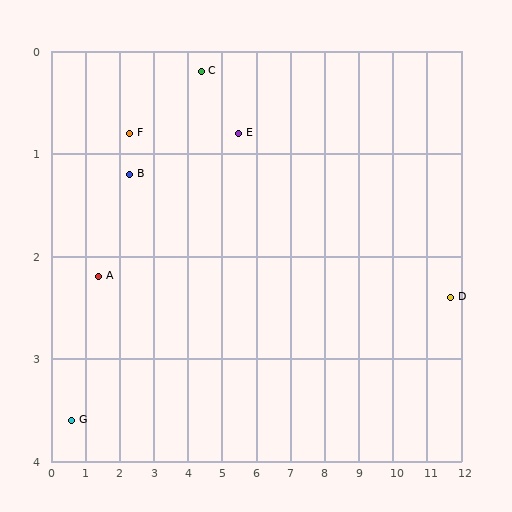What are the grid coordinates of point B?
Point B is at approximately (2.3, 1.2).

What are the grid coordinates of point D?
Point D is at approximately (11.7, 2.4).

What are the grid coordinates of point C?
Point C is at approximately (4.4, 0.2).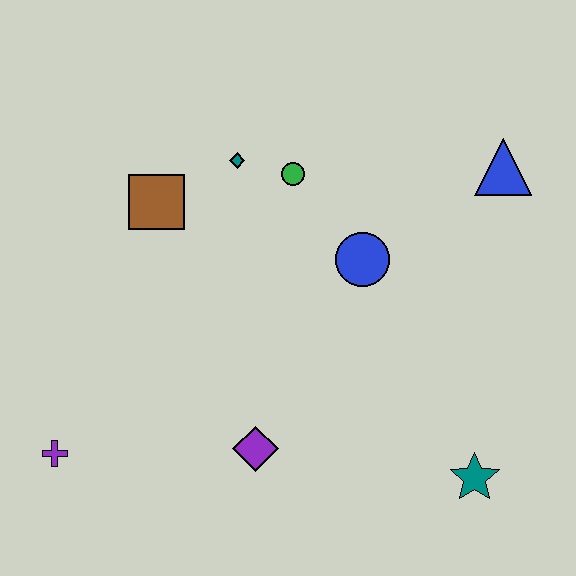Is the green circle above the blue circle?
Yes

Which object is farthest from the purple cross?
The blue triangle is farthest from the purple cross.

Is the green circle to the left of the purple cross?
No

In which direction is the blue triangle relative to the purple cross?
The blue triangle is to the right of the purple cross.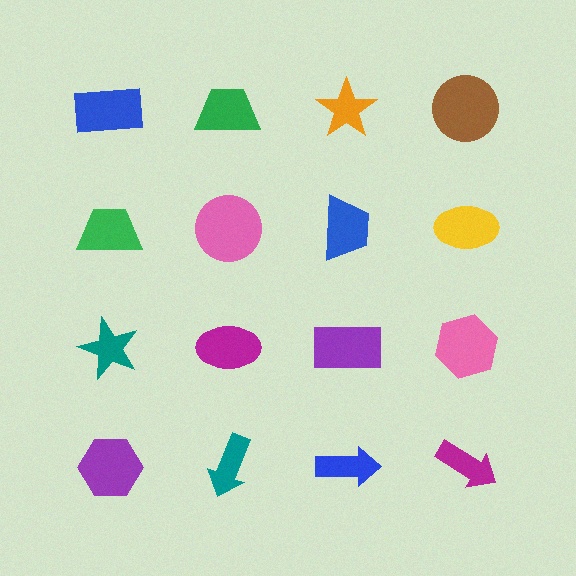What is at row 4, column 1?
A purple hexagon.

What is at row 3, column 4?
A pink hexagon.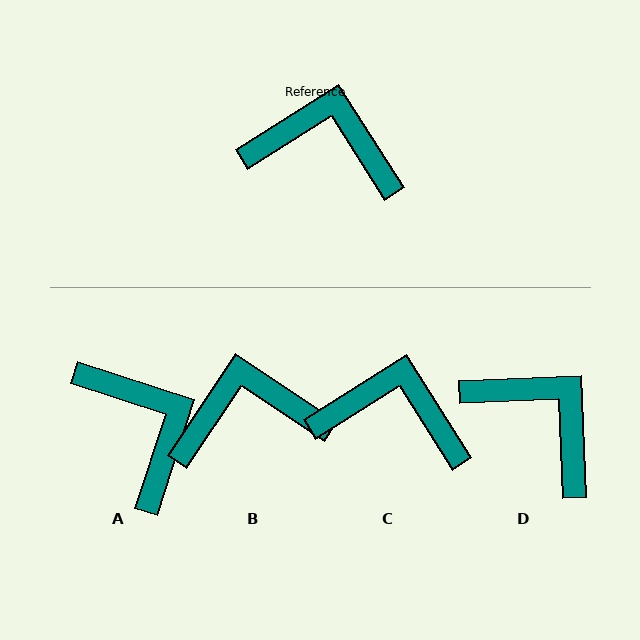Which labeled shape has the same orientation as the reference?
C.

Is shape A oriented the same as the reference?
No, it is off by about 50 degrees.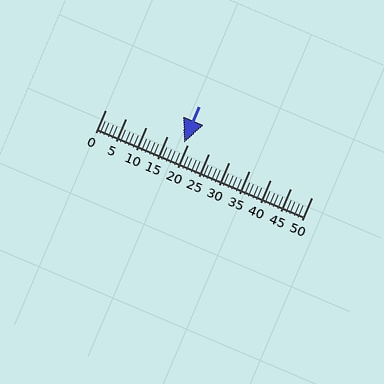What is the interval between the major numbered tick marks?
The major tick marks are spaced 5 units apart.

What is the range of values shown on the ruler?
The ruler shows values from 0 to 50.